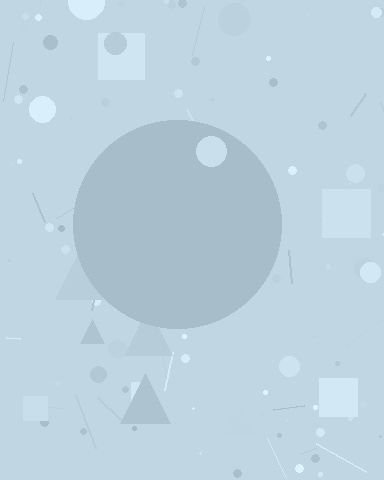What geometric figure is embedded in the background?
A circle is embedded in the background.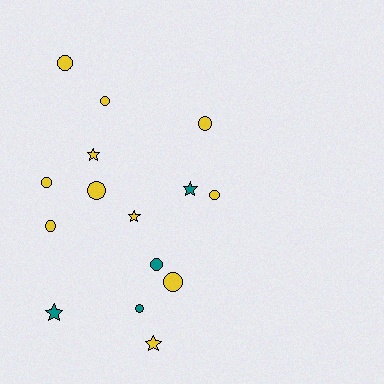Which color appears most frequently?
Yellow, with 11 objects.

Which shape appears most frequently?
Circle, with 10 objects.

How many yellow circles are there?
There are 8 yellow circles.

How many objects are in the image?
There are 15 objects.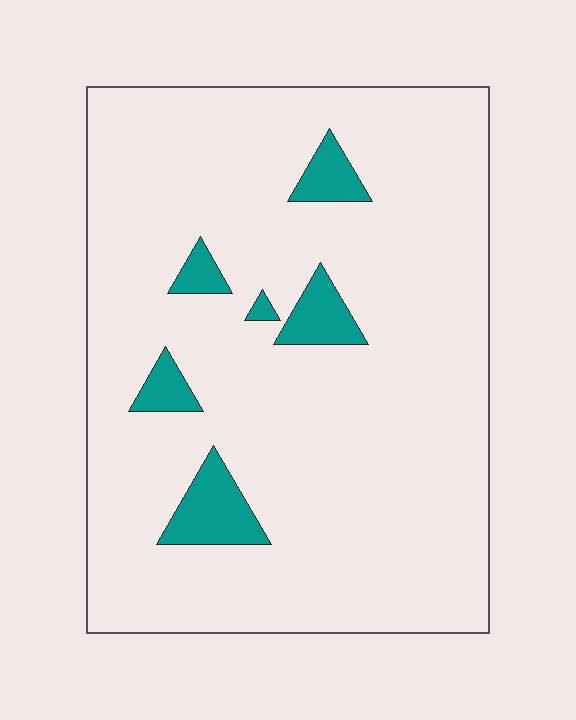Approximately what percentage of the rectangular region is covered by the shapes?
Approximately 10%.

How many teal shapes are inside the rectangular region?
6.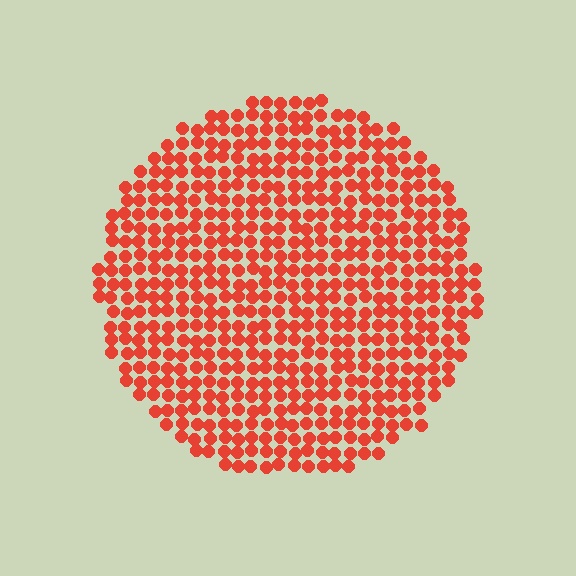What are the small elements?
The small elements are circles.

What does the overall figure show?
The overall figure shows a circle.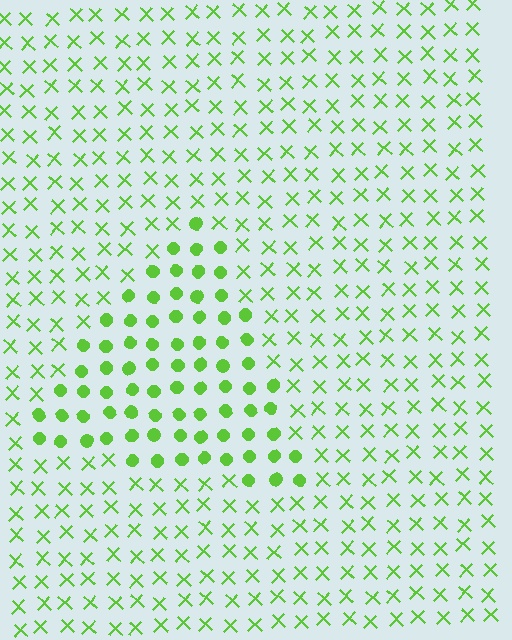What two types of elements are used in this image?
The image uses circles inside the triangle region and X marks outside it.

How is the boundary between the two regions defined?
The boundary is defined by a change in element shape: circles inside vs. X marks outside. All elements share the same color and spacing.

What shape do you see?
I see a triangle.